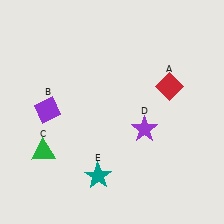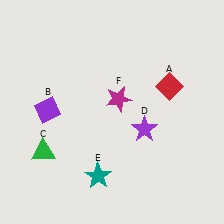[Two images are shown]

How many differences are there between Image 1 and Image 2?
There is 1 difference between the two images.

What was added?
A magenta star (F) was added in Image 2.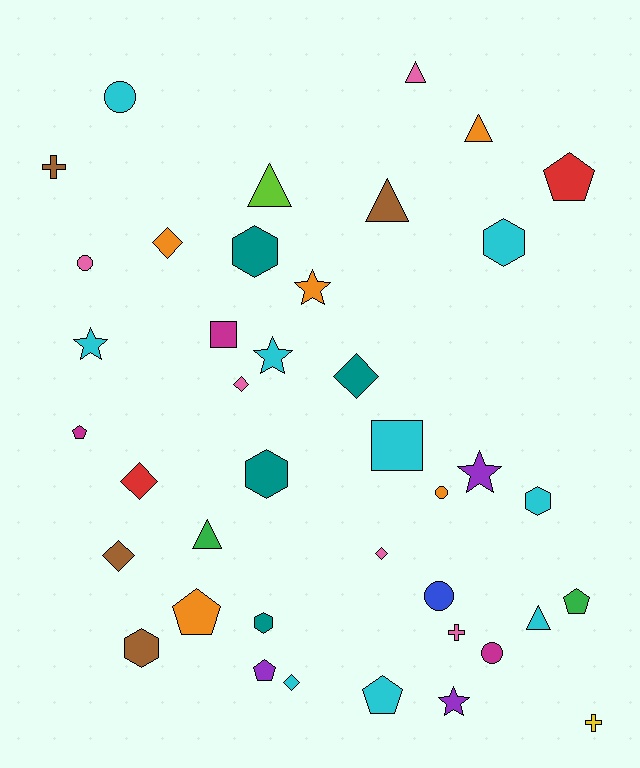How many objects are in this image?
There are 40 objects.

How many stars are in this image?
There are 5 stars.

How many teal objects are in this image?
There are 4 teal objects.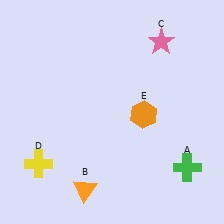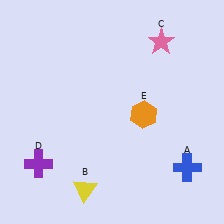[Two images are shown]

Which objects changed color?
A changed from green to blue. B changed from orange to yellow. D changed from yellow to purple.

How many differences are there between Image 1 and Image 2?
There are 3 differences between the two images.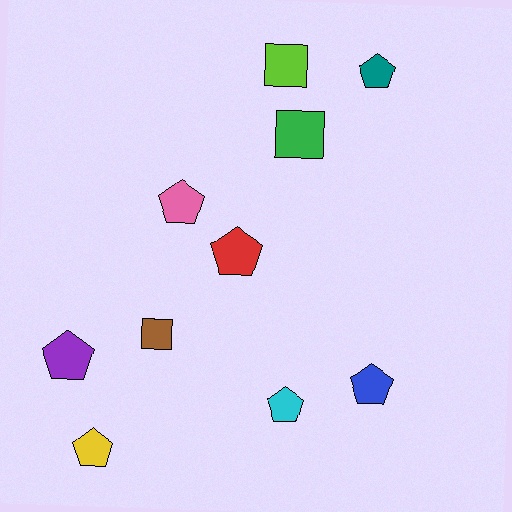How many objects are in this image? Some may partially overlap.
There are 10 objects.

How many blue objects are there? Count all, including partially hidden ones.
There is 1 blue object.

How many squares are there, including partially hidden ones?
There are 3 squares.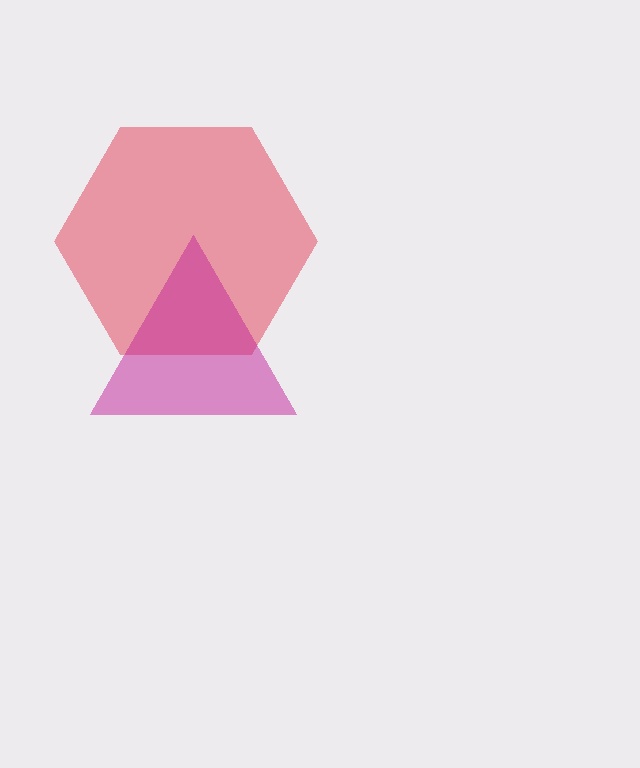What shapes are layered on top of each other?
The layered shapes are: a red hexagon, a magenta triangle.